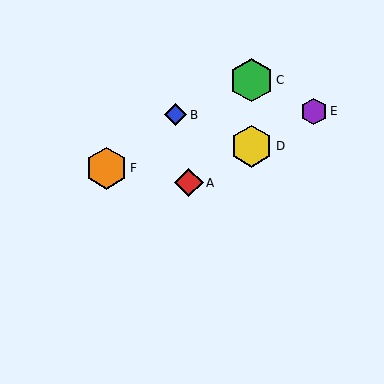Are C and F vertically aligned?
No, C is at x≈252 and F is at x≈107.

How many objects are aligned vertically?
2 objects (C, D) are aligned vertically.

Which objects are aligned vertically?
Objects C, D are aligned vertically.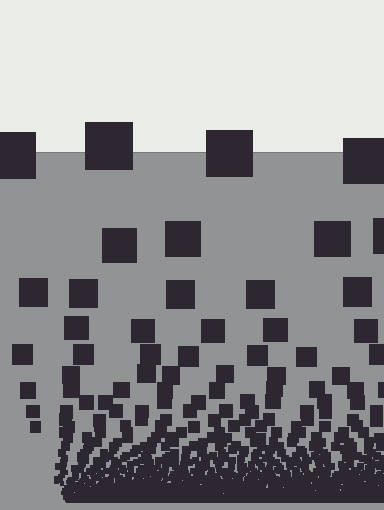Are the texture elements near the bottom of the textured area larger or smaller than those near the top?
Smaller. The gradient is inverted — elements near the bottom are smaller and denser.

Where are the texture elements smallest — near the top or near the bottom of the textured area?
Near the bottom.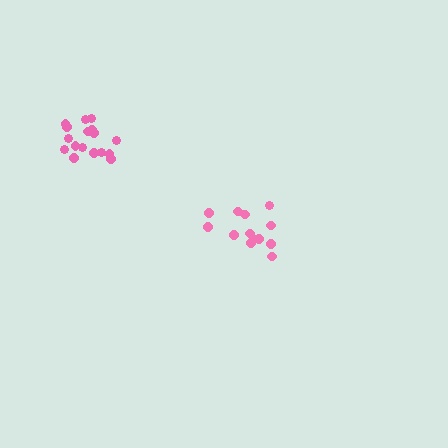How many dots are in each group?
Group 1: 13 dots, Group 2: 17 dots (30 total).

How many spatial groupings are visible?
There are 2 spatial groupings.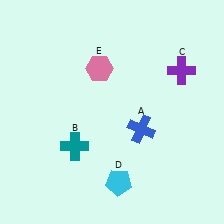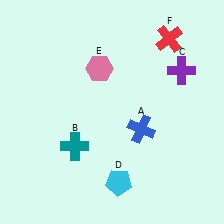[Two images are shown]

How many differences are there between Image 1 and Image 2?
There is 1 difference between the two images.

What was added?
A red cross (F) was added in Image 2.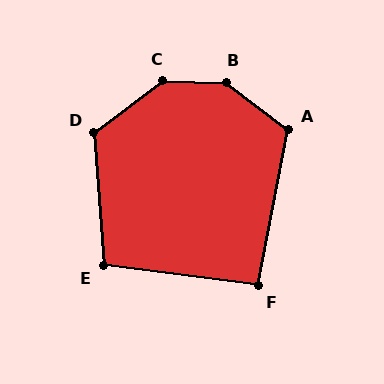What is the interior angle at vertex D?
Approximately 123 degrees (obtuse).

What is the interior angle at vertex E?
Approximately 102 degrees (obtuse).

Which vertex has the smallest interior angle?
F, at approximately 93 degrees.